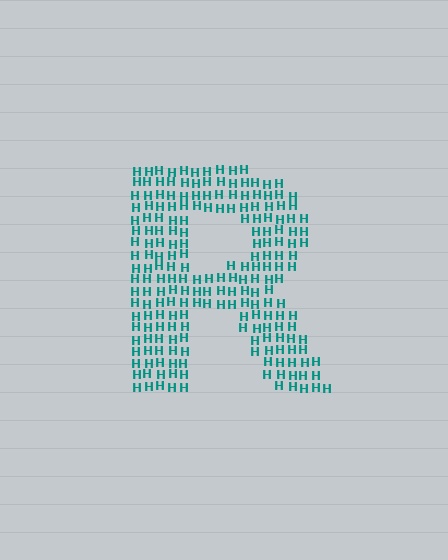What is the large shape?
The large shape is the letter R.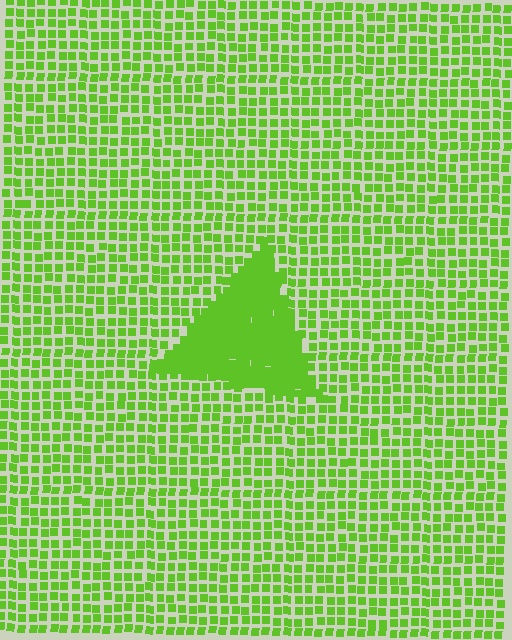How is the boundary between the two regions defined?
The boundary is defined by a change in element density (approximately 2.2x ratio). All elements are the same color, size, and shape.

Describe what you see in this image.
The image contains small lime elements arranged at two different densities. A triangle-shaped region is visible where the elements are more densely packed than the surrounding area.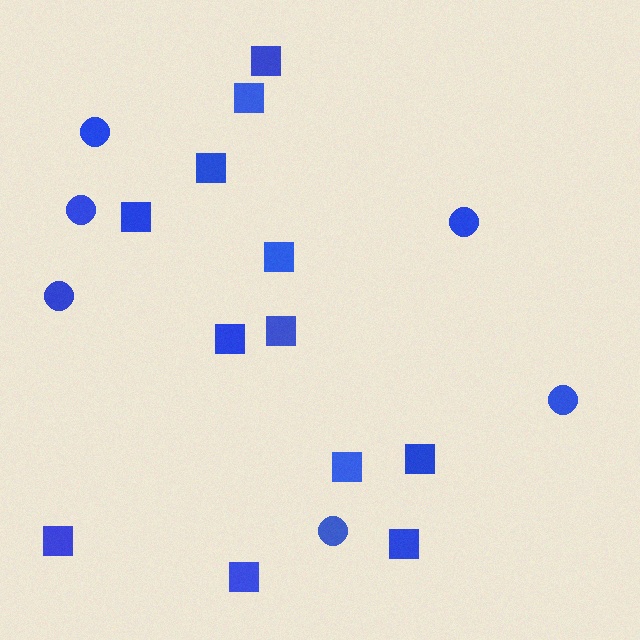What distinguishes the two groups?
There are 2 groups: one group of squares (12) and one group of circles (6).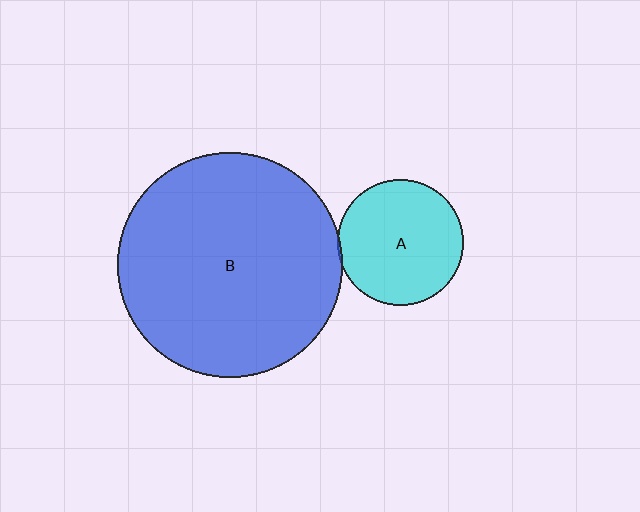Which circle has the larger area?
Circle B (blue).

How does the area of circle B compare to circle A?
Approximately 3.2 times.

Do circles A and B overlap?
Yes.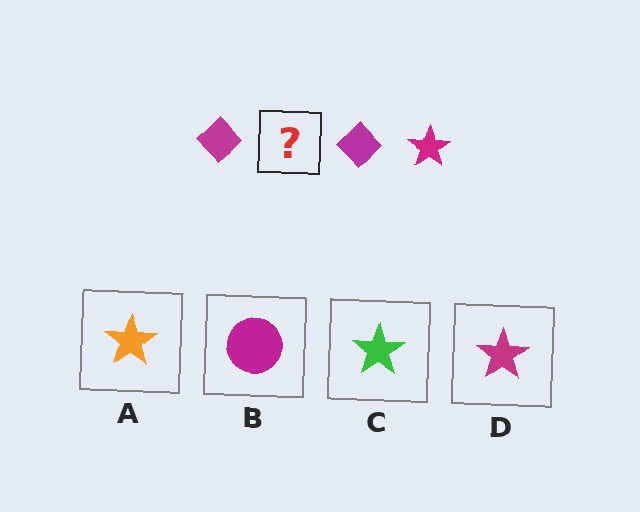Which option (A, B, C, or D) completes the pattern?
D.